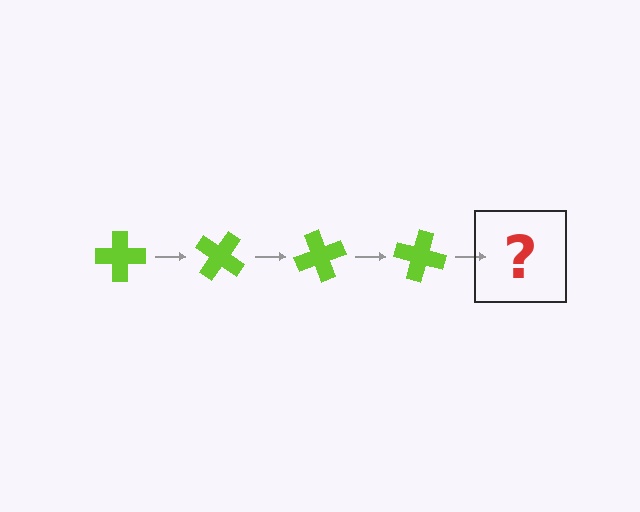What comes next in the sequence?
The next element should be a lime cross rotated 140 degrees.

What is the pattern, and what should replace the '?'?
The pattern is that the cross rotates 35 degrees each step. The '?' should be a lime cross rotated 140 degrees.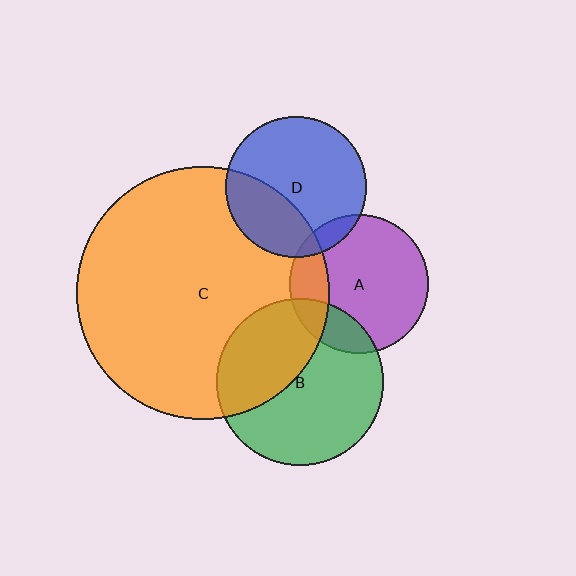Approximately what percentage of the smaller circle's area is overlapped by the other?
Approximately 20%.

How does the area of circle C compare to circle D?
Approximately 3.2 times.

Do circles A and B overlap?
Yes.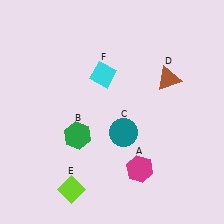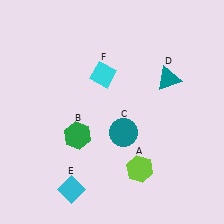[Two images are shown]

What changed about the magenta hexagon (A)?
In Image 1, A is magenta. In Image 2, it changed to lime.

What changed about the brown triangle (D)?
In Image 1, D is brown. In Image 2, it changed to teal.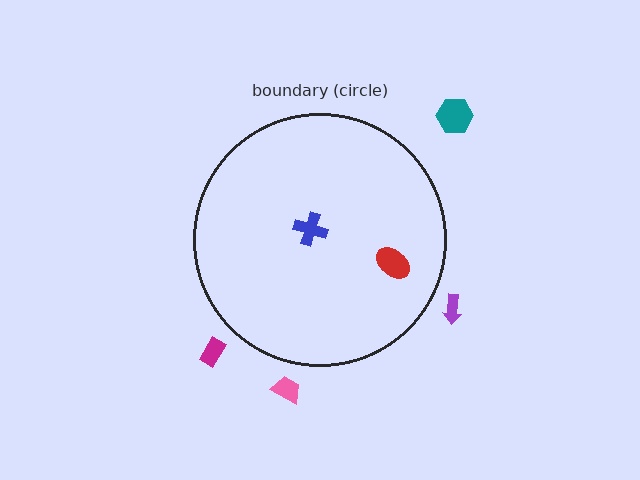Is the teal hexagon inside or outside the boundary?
Outside.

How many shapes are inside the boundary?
2 inside, 4 outside.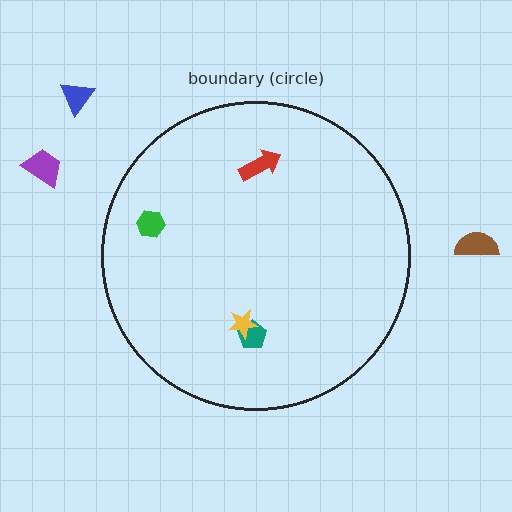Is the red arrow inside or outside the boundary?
Inside.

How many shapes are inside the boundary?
4 inside, 3 outside.